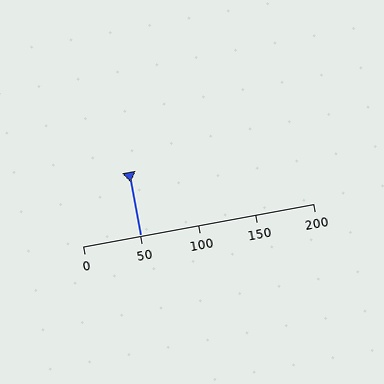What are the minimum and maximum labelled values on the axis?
The axis runs from 0 to 200.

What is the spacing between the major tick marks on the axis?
The major ticks are spaced 50 apart.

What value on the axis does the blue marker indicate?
The marker indicates approximately 50.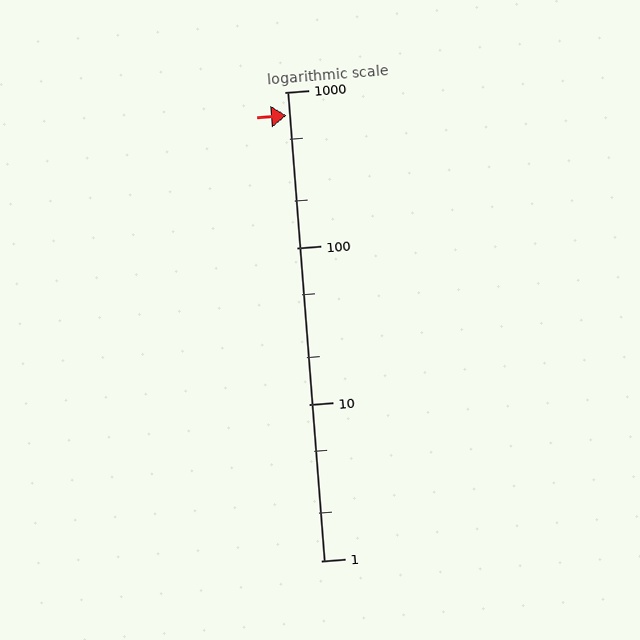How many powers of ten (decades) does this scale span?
The scale spans 3 decades, from 1 to 1000.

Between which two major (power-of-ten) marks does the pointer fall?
The pointer is between 100 and 1000.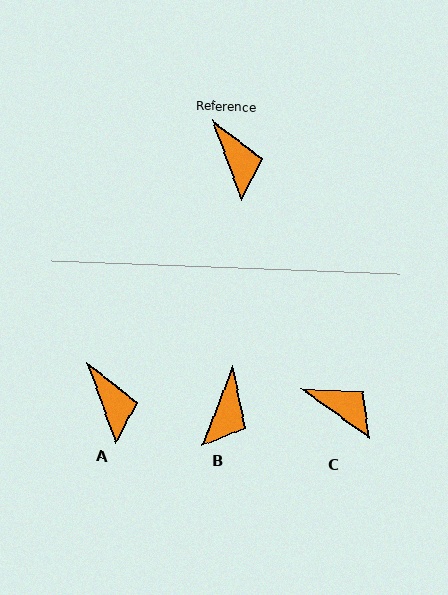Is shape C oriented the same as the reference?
No, it is off by about 35 degrees.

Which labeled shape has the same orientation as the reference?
A.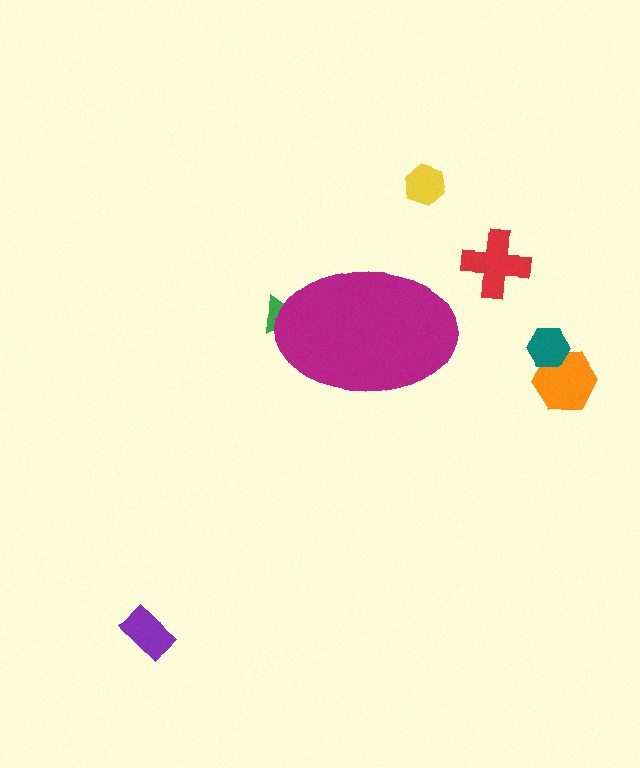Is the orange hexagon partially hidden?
No, the orange hexagon is fully visible.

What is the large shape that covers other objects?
A magenta ellipse.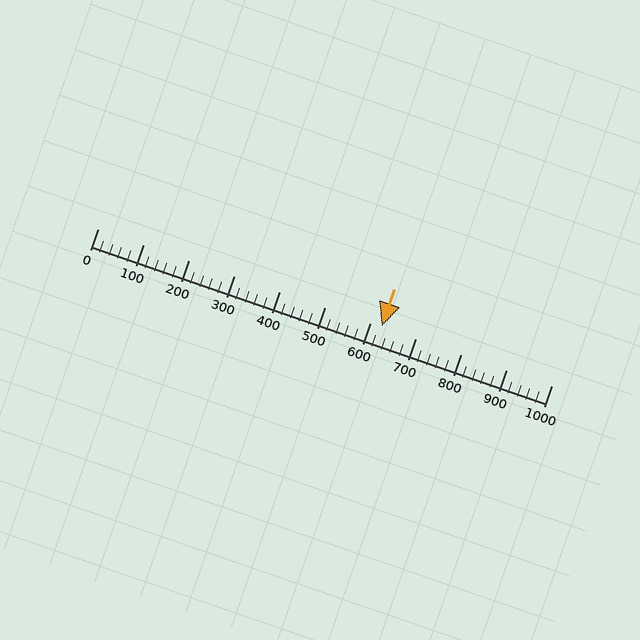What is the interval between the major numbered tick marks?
The major tick marks are spaced 100 units apart.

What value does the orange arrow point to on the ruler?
The orange arrow points to approximately 626.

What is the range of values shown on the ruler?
The ruler shows values from 0 to 1000.